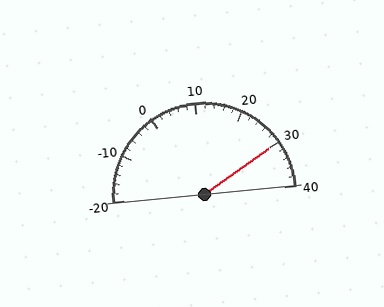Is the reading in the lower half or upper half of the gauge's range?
The reading is in the upper half of the range (-20 to 40).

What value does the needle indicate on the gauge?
The needle indicates approximately 30.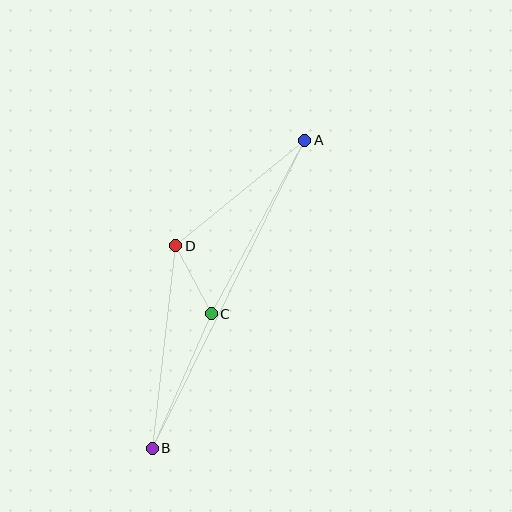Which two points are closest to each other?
Points C and D are closest to each other.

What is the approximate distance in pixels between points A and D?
The distance between A and D is approximately 166 pixels.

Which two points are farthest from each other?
Points A and B are farthest from each other.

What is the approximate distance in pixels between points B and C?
The distance between B and C is approximately 147 pixels.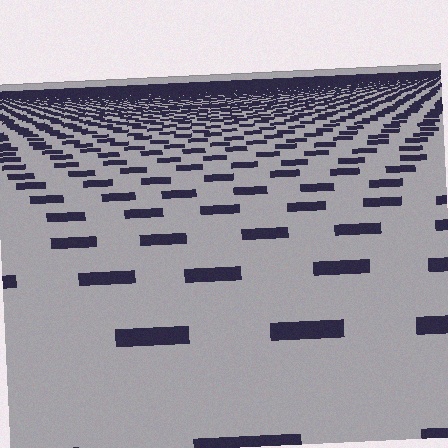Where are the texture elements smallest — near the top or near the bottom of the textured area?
Near the top.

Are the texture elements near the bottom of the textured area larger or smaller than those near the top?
Larger. Near the bottom, elements are closer to the viewer and appear at a bigger on-screen size.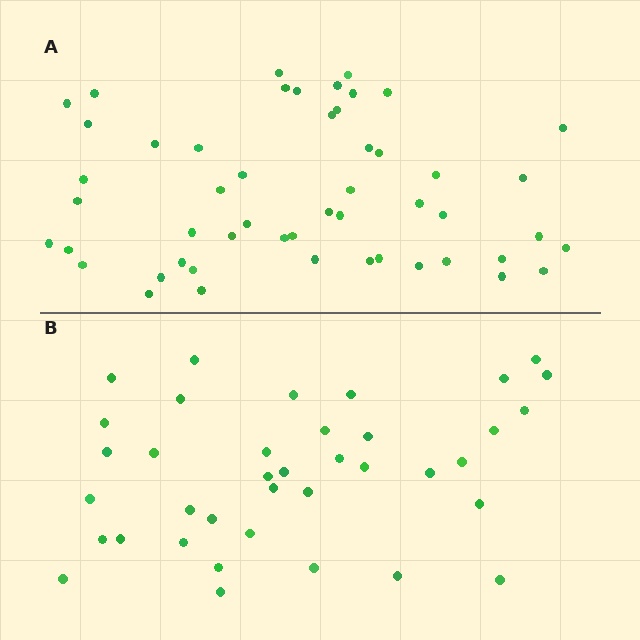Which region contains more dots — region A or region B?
Region A (the top region) has more dots.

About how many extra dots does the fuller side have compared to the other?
Region A has approximately 15 more dots than region B.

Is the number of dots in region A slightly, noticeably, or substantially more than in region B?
Region A has noticeably more, but not dramatically so. The ratio is roughly 1.3 to 1.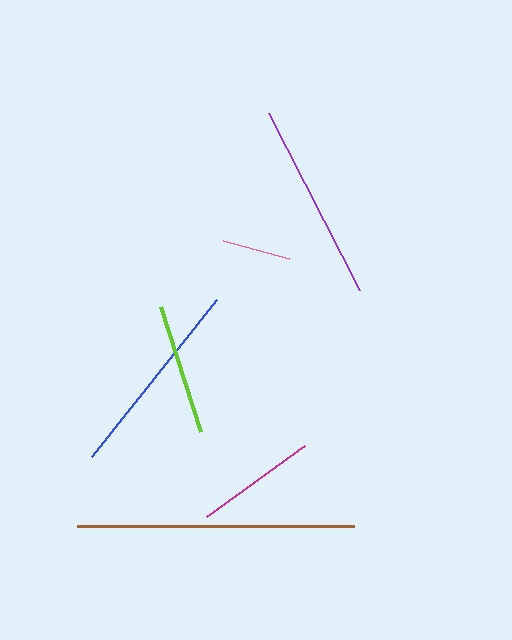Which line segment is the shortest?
The pink line is the shortest at approximately 68 pixels.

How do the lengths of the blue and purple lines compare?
The blue and purple lines are approximately the same length.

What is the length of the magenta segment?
The magenta segment is approximately 121 pixels long.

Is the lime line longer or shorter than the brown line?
The brown line is longer than the lime line.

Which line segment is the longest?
The brown line is the longest at approximately 277 pixels.